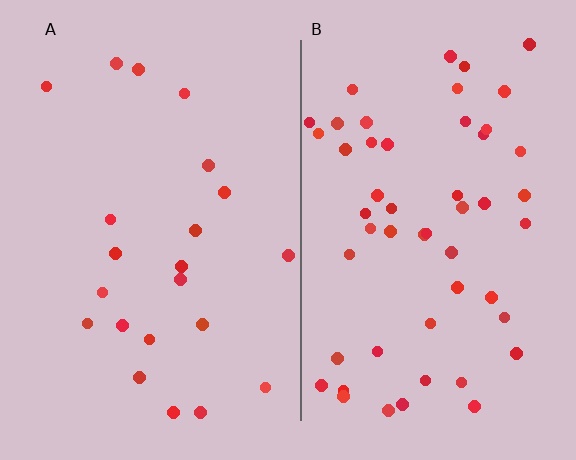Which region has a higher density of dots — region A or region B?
B (the right).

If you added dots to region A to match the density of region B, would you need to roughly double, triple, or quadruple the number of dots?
Approximately double.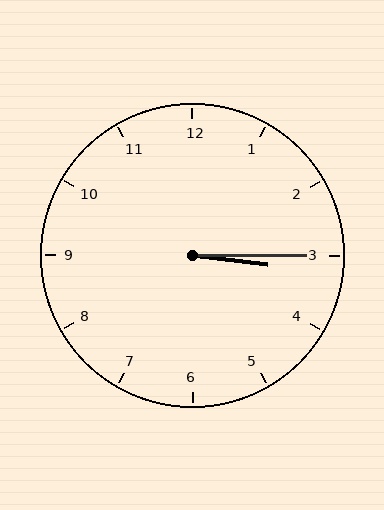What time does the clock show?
3:15.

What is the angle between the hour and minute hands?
Approximately 8 degrees.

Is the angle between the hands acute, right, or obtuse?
It is acute.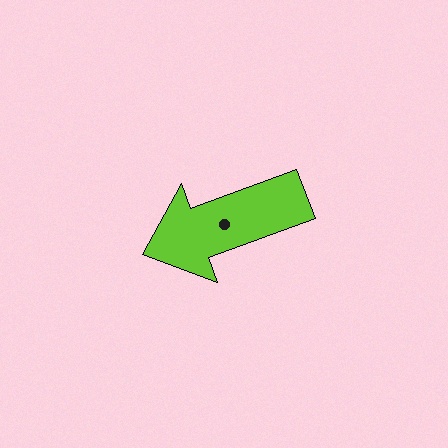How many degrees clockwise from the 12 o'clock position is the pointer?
Approximately 250 degrees.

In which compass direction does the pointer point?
West.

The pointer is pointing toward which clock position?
Roughly 8 o'clock.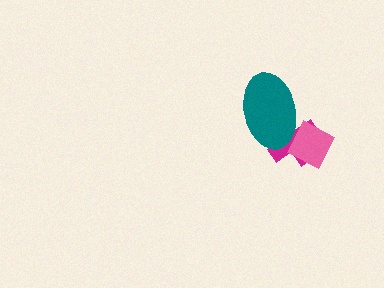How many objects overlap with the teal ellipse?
2 objects overlap with the teal ellipse.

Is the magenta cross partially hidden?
Yes, it is partially covered by another shape.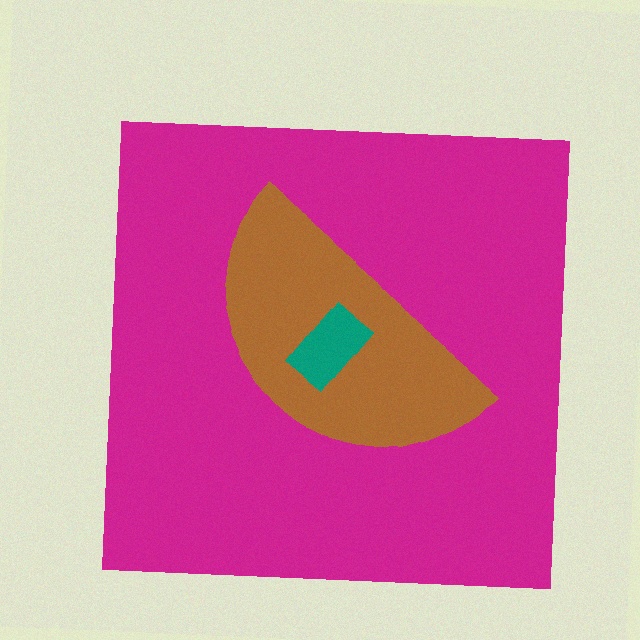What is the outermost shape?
The magenta square.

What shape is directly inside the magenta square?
The brown semicircle.